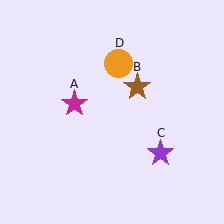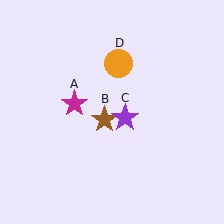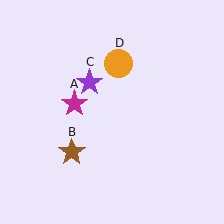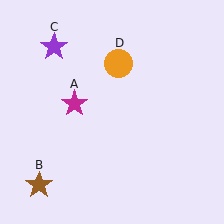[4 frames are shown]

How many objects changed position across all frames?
2 objects changed position: brown star (object B), purple star (object C).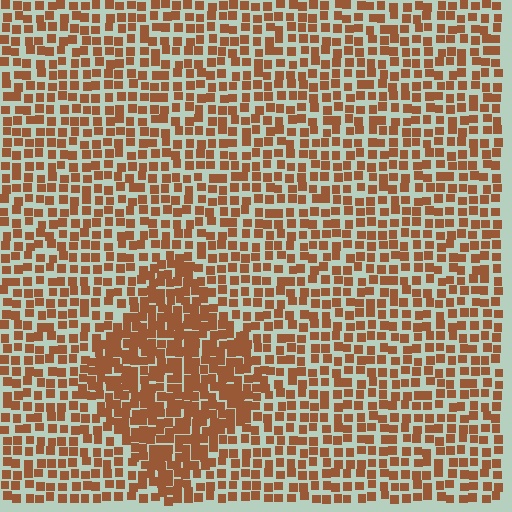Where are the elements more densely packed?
The elements are more densely packed inside the diamond boundary.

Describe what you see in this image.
The image contains small brown elements arranged at two different densities. A diamond-shaped region is visible where the elements are more densely packed than the surrounding area.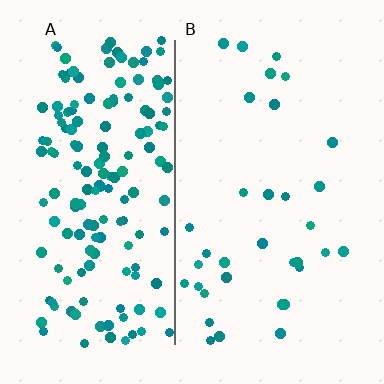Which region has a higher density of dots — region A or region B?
A (the left).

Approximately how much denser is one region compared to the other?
Approximately 4.8× — region A over region B.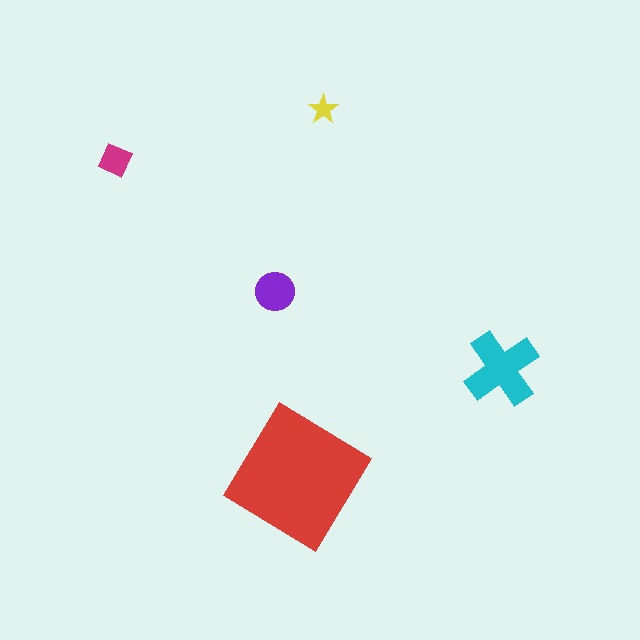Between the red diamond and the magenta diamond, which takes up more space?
The red diamond.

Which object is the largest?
The red diamond.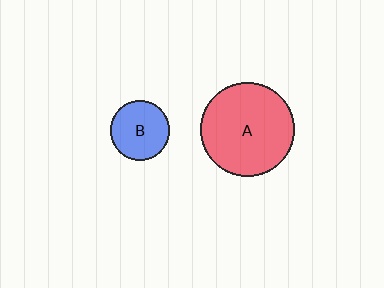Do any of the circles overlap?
No, none of the circles overlap.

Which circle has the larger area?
Circle A (red).